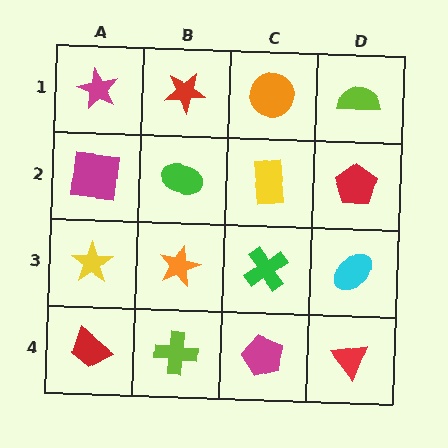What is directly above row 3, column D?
A red pentagon.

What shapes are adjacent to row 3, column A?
A magenta square (row 2, column A), a red trapezoid (row 4, column A), an orange star (row 3, column B).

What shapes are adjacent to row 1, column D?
A red pentagon (row 2, column D), an orange circle (row 1, column C).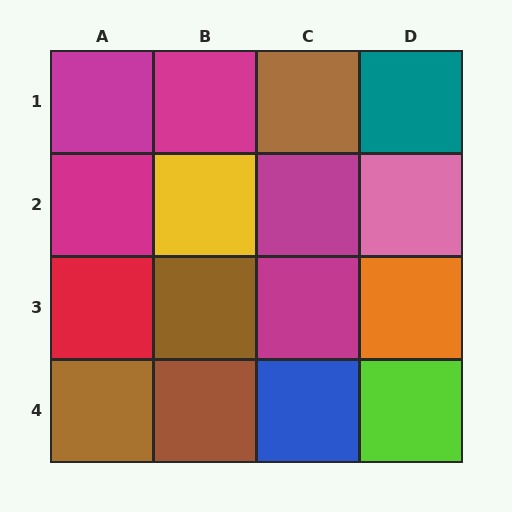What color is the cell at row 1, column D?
Teal.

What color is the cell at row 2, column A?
Magenta.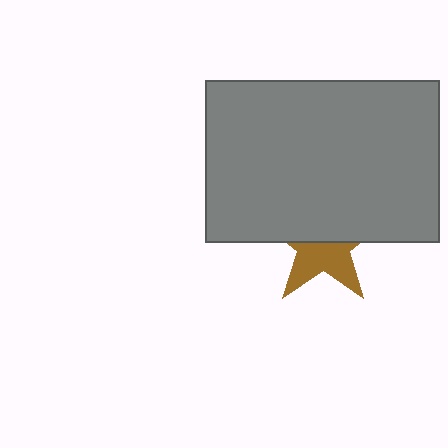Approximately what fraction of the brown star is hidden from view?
Roughly 55% of the brown star is hidden behind the gray rectangle.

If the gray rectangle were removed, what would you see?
You would see the complete brown star.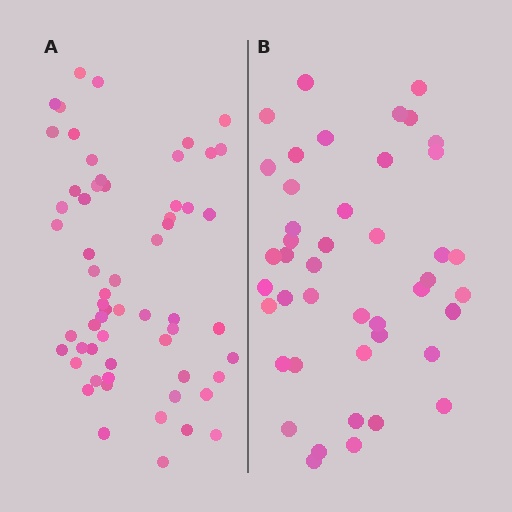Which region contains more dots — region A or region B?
Region A (the left region) has more dots.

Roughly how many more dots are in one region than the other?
Region A has approximately 15 more dots than region B.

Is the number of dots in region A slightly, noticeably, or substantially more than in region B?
Region A has noticeably more, but not dramatically so. The ratio is roughly 1.4 to 1.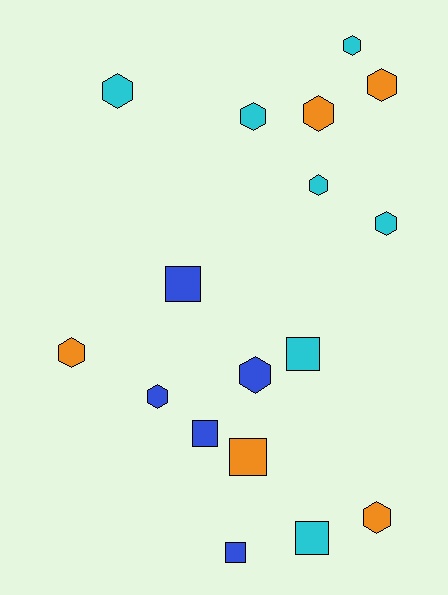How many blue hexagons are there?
There are 2 blue hexagons.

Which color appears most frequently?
Cyan, with 7 objects.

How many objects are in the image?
There are 17 objects.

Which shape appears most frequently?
Hexagon, with 11 objects.